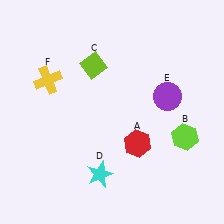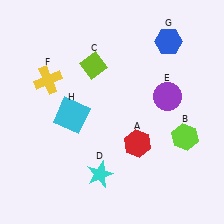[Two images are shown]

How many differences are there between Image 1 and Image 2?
There are 2 differences between the two images.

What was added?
A blue hexagon (G), a cyan square (H) were added in Image 2.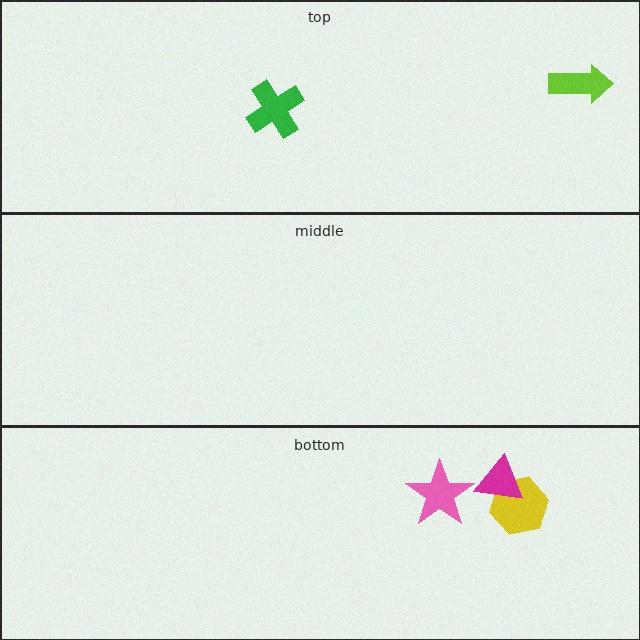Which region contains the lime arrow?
The top region.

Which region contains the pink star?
The bottom region.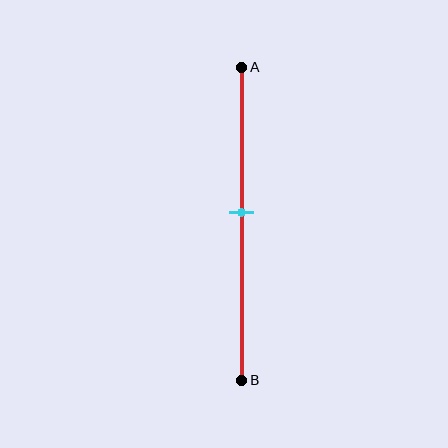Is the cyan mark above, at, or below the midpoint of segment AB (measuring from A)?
The cyan mark is above the midpoint of segment AB.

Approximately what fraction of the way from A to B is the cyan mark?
The cyan mark is approximately 45% of the way from A to B.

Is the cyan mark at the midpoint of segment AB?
No, the mark is at about 45% from A, not at the 50% midpoint.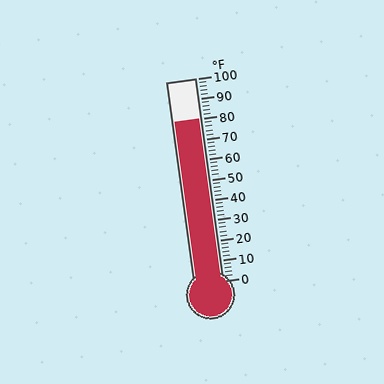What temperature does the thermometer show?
The thermometer shows approximately 80°F.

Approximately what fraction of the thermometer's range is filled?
The thermometer is filled to approximately 80% of its range.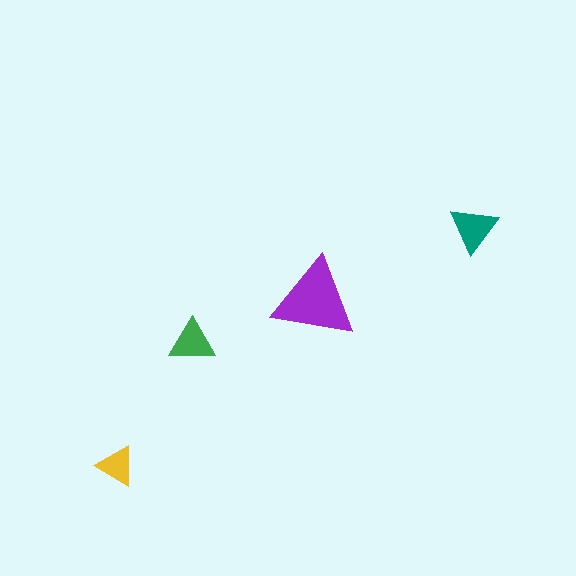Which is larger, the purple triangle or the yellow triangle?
The purple one.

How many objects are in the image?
There are 4 objects in the image.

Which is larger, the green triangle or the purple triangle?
The purple one.